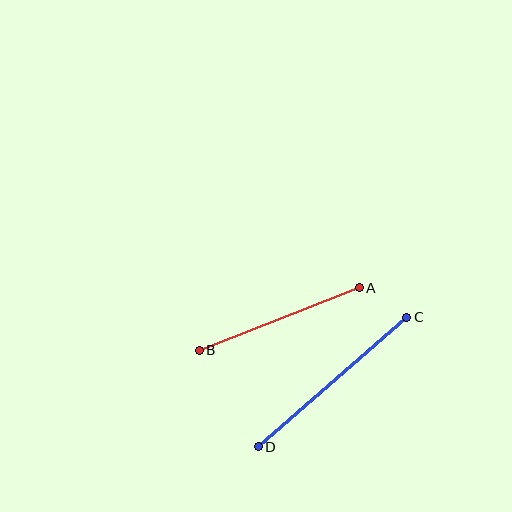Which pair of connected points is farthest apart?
Points C and D are farthest apart.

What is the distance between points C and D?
The distance is approximately 197 pixels.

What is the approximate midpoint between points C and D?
The midpoint is at approximately (333, 382) pixels.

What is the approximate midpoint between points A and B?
The midpoint is at approximately (279, 319) pixels.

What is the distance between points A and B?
The distance is approximately 171 pixels.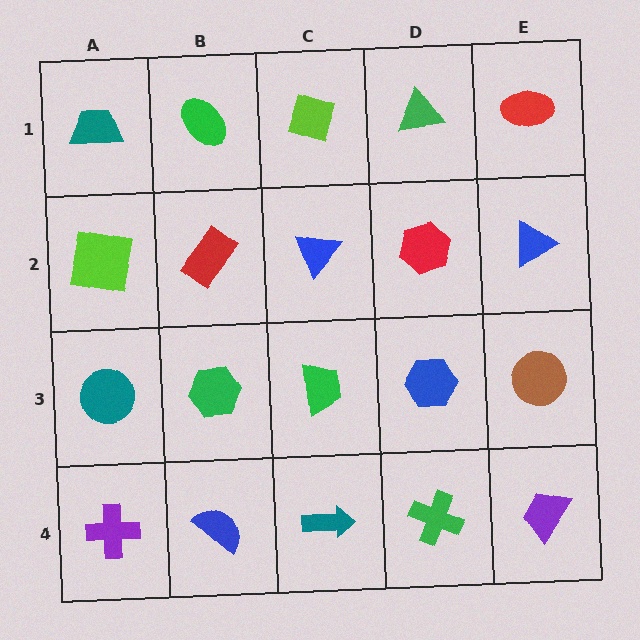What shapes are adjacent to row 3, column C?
A blue triangle (row 2, column C), a teal arrow (row 4, column C), a green hexagon (row 3, column B), a blue hexagon (row 3, column D).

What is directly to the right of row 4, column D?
A purple trapezoid.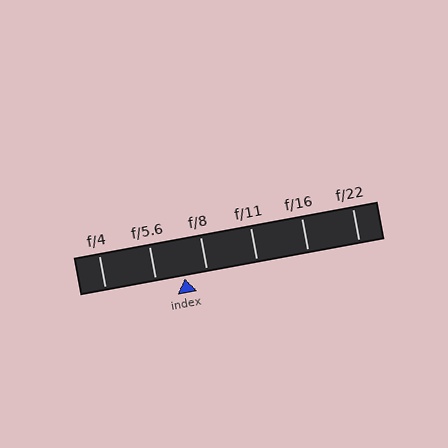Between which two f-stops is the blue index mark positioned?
The index mark is between f/5.6 and f/8.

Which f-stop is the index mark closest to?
The index mark is closest to f/8.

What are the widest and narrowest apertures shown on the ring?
The widest aperture shown is f/4 and the narrowest is f/22.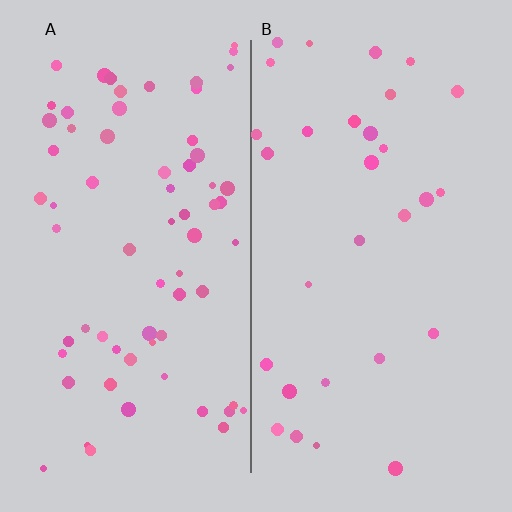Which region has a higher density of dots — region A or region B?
A (the left).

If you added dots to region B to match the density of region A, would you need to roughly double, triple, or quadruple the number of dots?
Approximately double.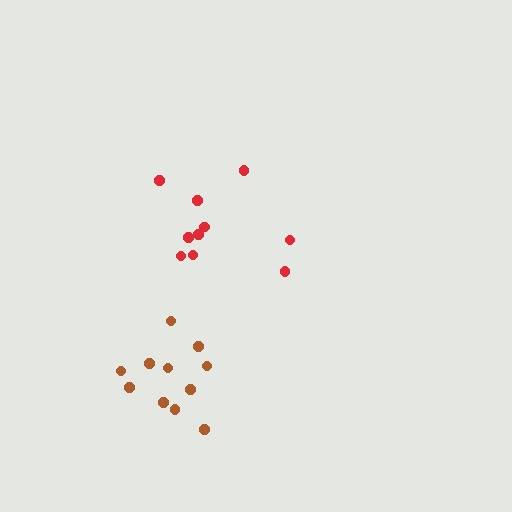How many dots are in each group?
Group 1: 10 dots, Group 2: 11 dots (21 total).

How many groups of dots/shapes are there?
There are 2 groups.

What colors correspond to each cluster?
The clusters are colored: red, brown.